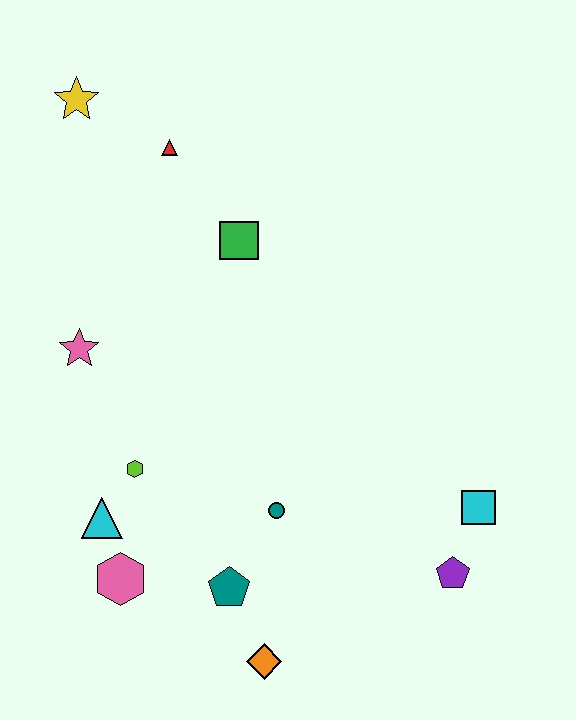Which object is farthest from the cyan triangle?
The yellow star is farthest from the cyan triangle.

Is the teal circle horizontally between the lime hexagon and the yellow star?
No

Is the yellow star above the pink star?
Yes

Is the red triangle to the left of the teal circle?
Yes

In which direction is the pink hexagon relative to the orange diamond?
The pink hexagon is to the left of the orange diamond.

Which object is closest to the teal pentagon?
The orange diamond is closest to the teal pentagon.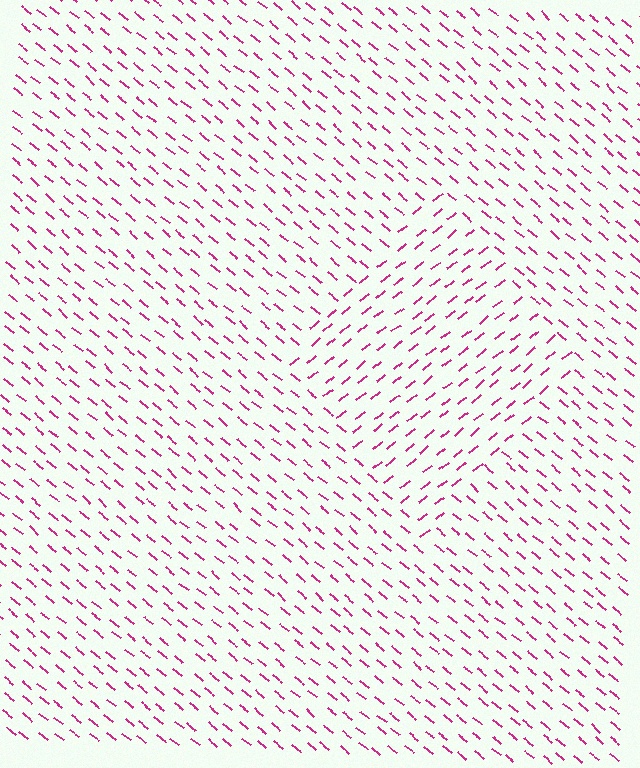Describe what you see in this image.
The image is filled with small magenta line segments. A diamond region in the image has lines oriented differently from the surrounding lines, creating a visible texture boundary.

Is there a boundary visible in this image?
Yes, there is a texture boundary formed by a change in line orientation.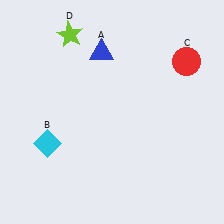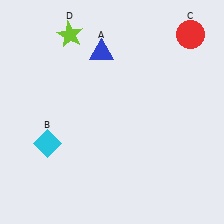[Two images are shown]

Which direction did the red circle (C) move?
The red circle (C) moved up.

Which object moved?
The red circle (C) moved up.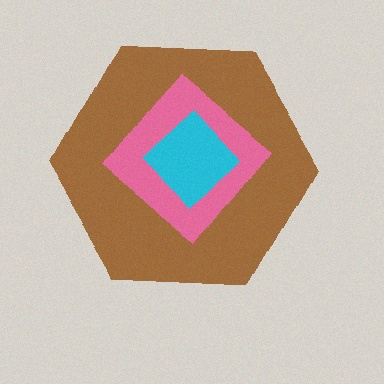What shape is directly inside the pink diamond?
The cyan diamond.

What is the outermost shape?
The brown hexagon.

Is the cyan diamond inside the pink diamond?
Yes.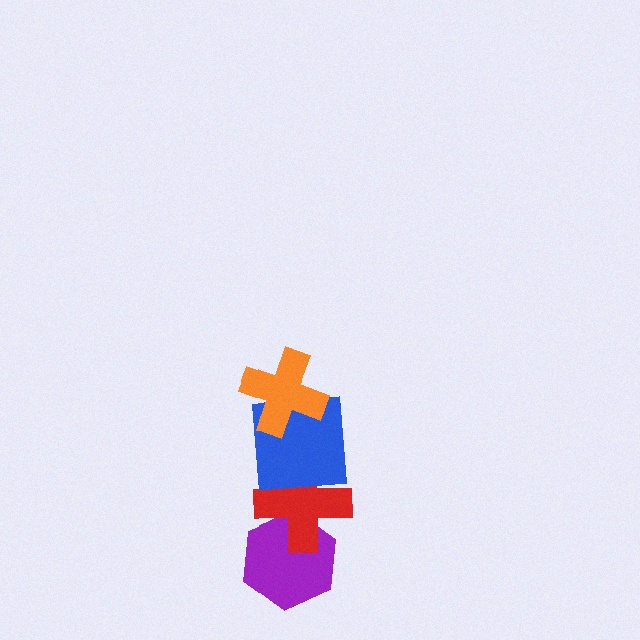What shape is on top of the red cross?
The blue square is on top of the red cross.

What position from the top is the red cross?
The red cross is 3rd from the top.